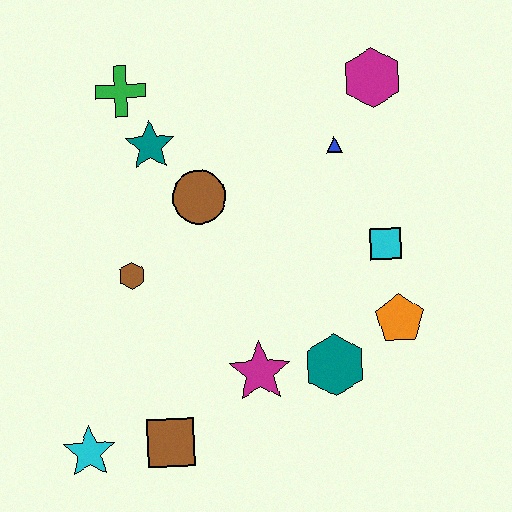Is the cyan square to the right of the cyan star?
Yes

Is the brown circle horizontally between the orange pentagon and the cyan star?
Yes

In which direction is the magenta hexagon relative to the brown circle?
The magenta hexagon is to the right of the brown circle.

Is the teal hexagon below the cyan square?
Yes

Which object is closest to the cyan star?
The brown square is closest to the cyan star.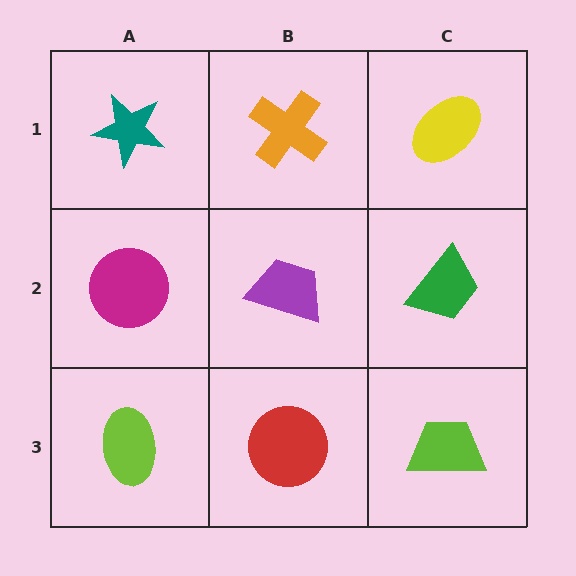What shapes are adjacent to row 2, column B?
An orange cross (row 1, column B), a red circle (row 3, column B), a magenta circle (row 2, column A), a green trapezoid (row 2, column C).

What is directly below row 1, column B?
A purple trapezoid.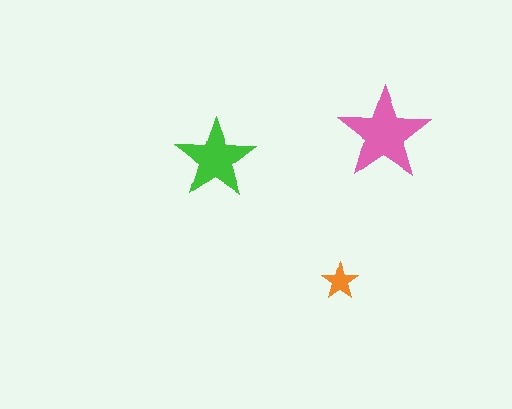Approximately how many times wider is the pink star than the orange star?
About 2.5 times wider.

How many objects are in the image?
There are 3 objects in the image.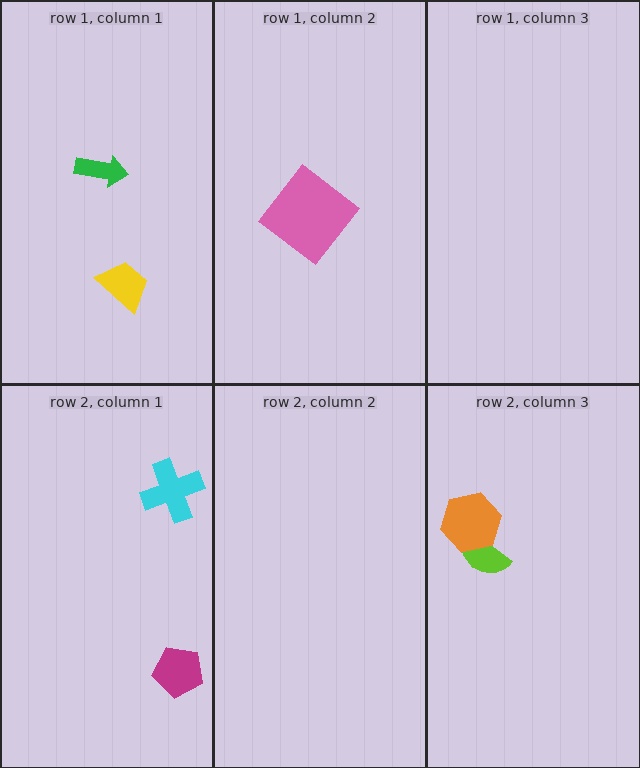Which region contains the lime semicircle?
The row 2, column 3 region.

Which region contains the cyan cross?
The row 2, column 1 region.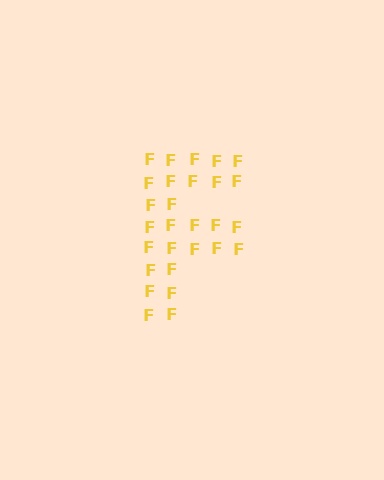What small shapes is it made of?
It is made of small letter F's.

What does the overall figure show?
The overall figure shows the letter F.